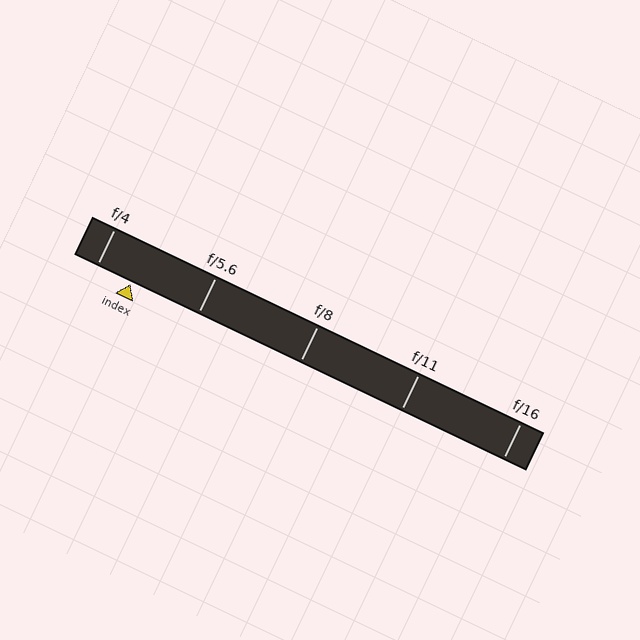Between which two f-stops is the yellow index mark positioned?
The index mark is between f/4 and f/5.6.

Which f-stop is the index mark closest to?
The index mark is closest to f/4.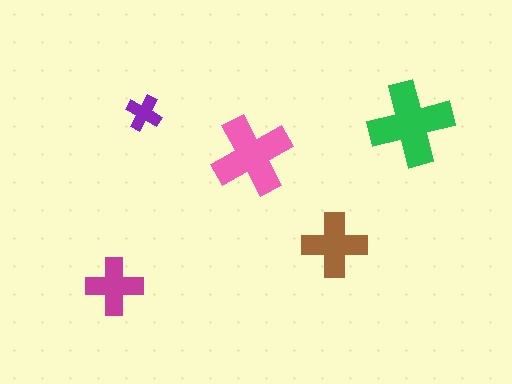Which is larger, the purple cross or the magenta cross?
The magenta one.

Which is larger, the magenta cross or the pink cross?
The pink one.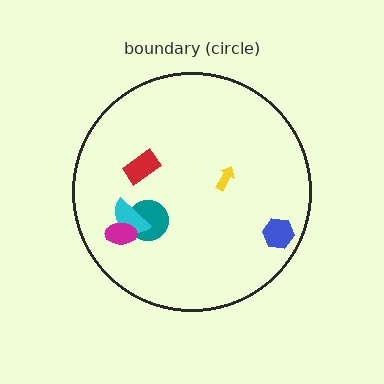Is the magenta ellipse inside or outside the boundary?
Inside.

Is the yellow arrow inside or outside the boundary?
Inside.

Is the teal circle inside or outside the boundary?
Inside.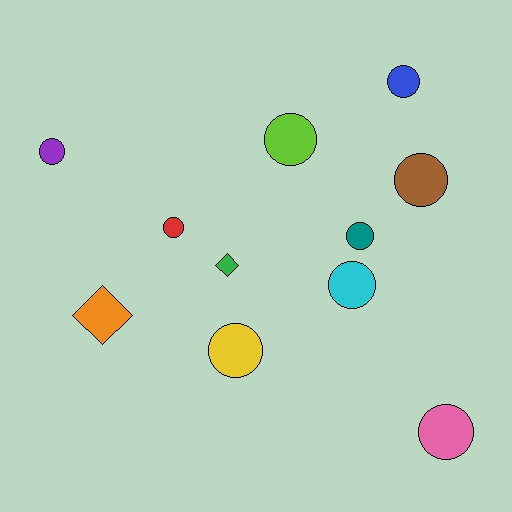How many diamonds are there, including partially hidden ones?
There are 2 diamonds.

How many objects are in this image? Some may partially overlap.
There are 11 objects.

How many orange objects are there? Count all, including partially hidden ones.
There is 1 orange object.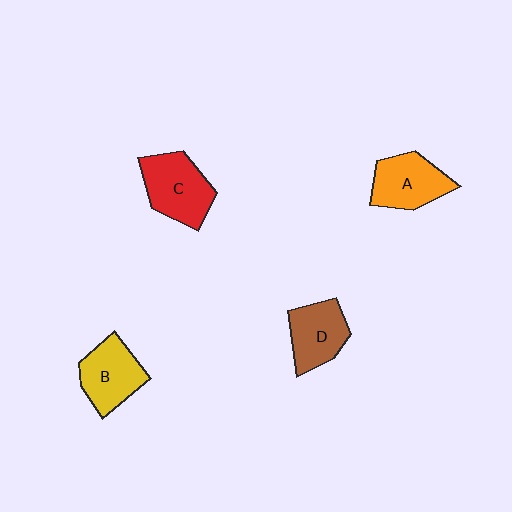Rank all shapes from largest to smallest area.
From largest to smallest: C (red), A (orange), B (yellow), D (brown).